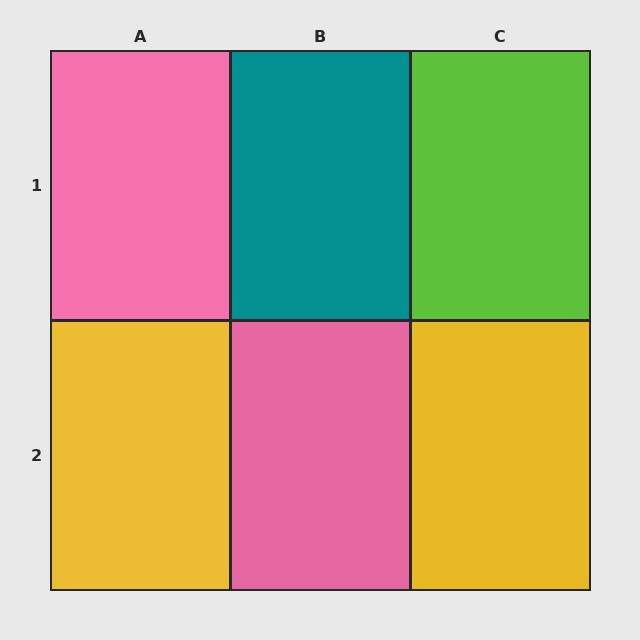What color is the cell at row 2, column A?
Yellow.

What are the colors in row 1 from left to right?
Pink, teal, lime.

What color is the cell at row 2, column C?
Yellow.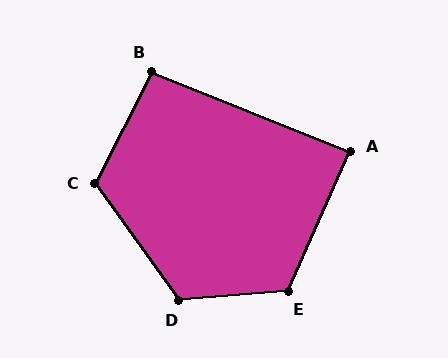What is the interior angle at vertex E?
Approximately 119 degrees (obtuse).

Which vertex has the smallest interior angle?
A, at approximately 88 degrees.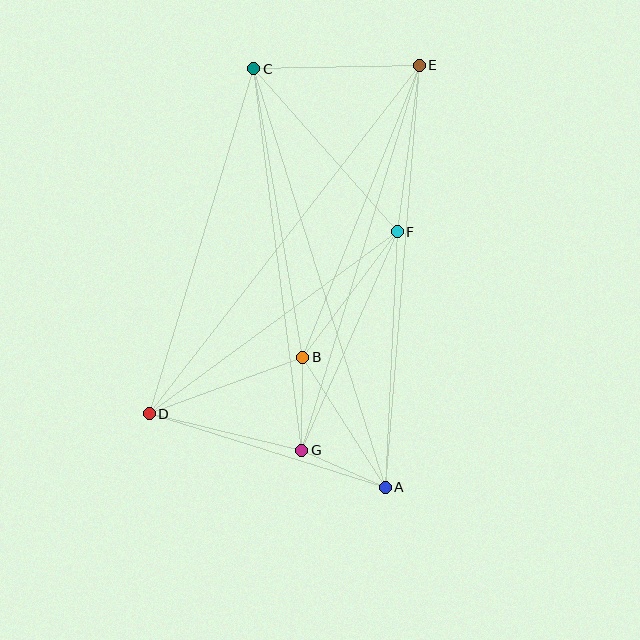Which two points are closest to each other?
Points A and G are closest to each other.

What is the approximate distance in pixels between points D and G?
The distance between D and G is approximately 156 pixels.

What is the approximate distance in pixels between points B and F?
The distance between B and F is approximately 157 pixels.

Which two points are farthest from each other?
Points D and E are farthest from each other.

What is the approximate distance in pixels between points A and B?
The distance between A and B is approximately 154 pixels.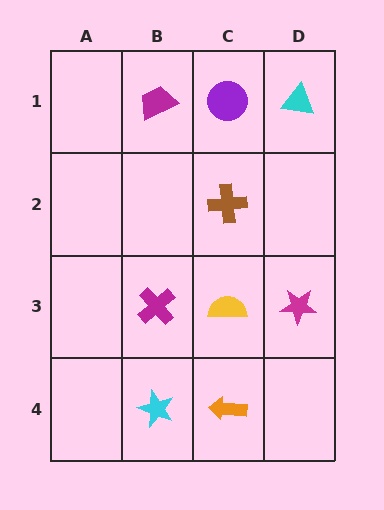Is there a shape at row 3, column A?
No, that cell is empty.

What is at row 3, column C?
A yellow semicircle.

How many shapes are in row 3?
3 shapes.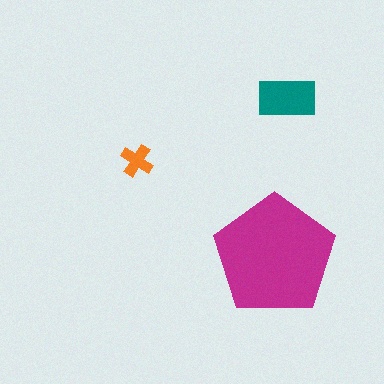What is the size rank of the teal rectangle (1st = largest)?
2nd.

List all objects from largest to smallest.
The magenta pentagon, the teal rectangle, the orange cross.